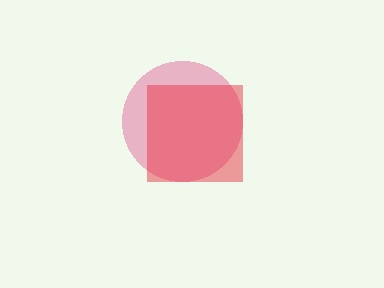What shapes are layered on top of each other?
The layered shapes are: a pink circle, a red square.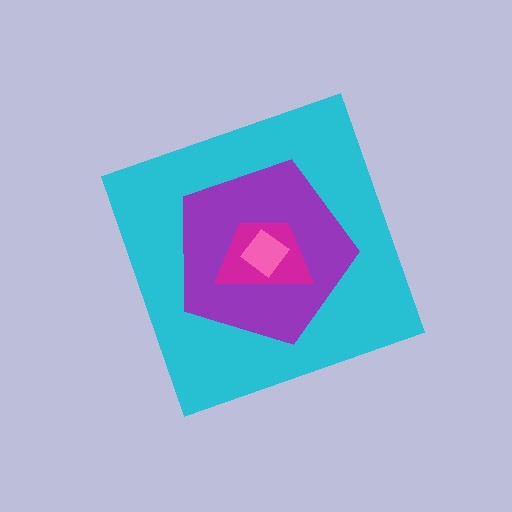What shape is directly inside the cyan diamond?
The purple pentagon.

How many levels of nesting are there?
4.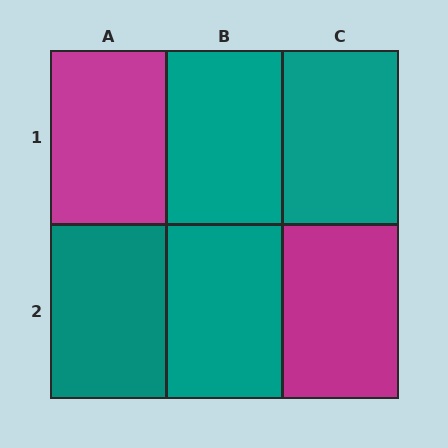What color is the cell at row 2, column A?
Teal.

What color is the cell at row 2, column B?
Teal.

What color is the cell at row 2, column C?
Magenta.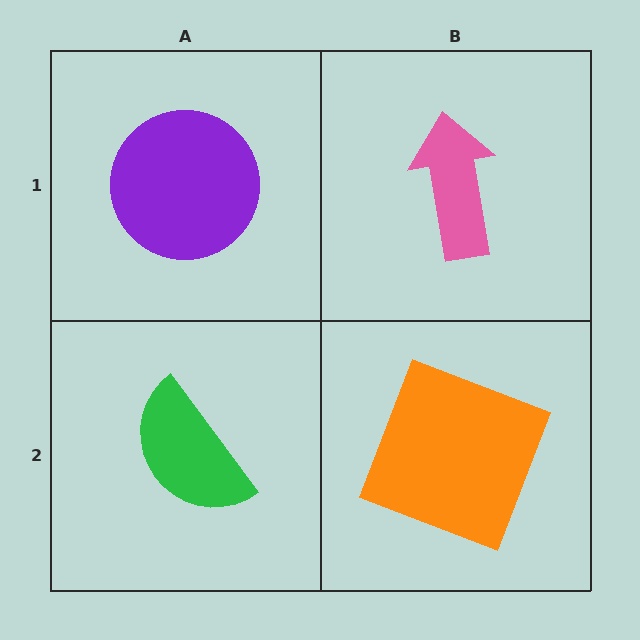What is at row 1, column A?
A purple circle.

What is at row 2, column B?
An orange square.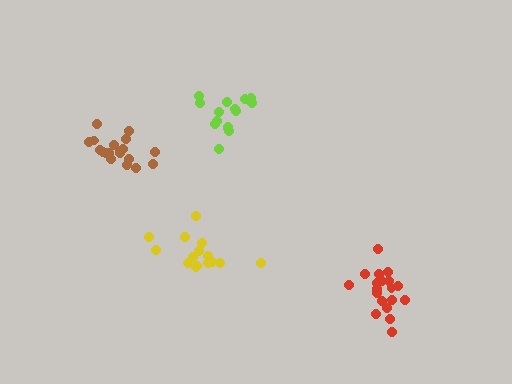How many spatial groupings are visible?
There are 4 spatial groupings.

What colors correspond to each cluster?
The clusters are colored: yellow, lime, red, brown.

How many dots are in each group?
Group 1: 15 dots, Group 2: 15 dots, Group 3: 19 dots, Group 4: 20 dots (69 total).